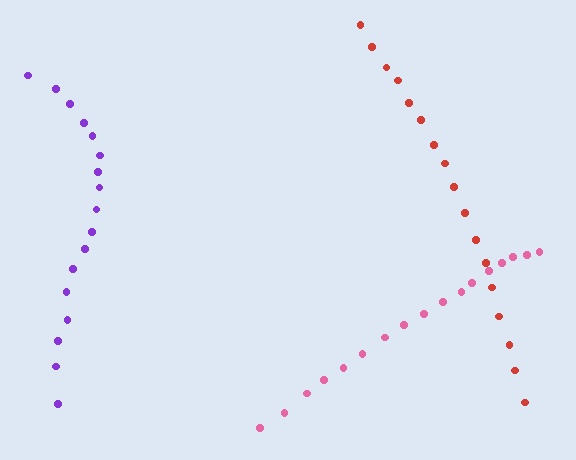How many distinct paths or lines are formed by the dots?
There are 3 distinct paths.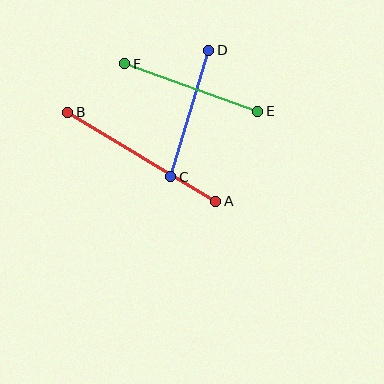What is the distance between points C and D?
The distance is approximately 132 pixels.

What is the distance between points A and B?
The distance is approximately 173 pixels.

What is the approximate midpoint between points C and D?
The midpoint is at approximately (190, 114) pixels.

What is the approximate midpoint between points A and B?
The midpoint is at approximately (142, 157) pixels.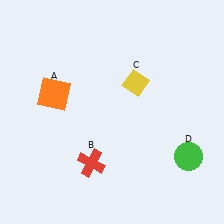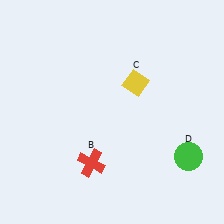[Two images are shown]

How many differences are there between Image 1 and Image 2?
There is 1 difference between the two images.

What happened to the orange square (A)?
The orange square (A) was removed in Image 2. It was in the top-left area of Image 1.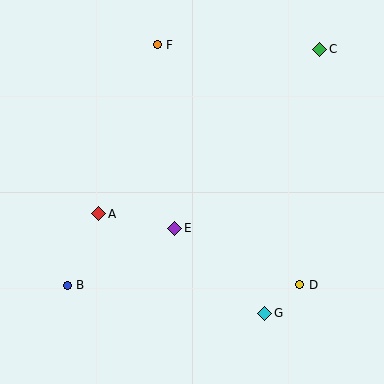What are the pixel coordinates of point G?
Point G is at (265, 313).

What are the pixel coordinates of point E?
Point E is at (175, 228).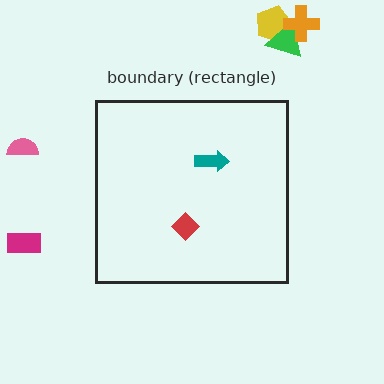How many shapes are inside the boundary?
2 inside, 5 outside.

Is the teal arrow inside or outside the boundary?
Inside.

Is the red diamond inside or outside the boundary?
Inside.